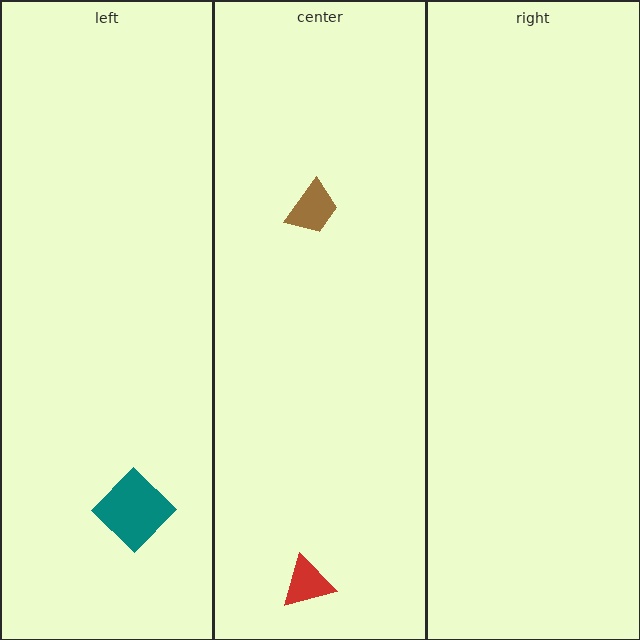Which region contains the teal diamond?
The left region.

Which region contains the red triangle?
The center region.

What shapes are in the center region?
The red triangle, the brown trapezoid.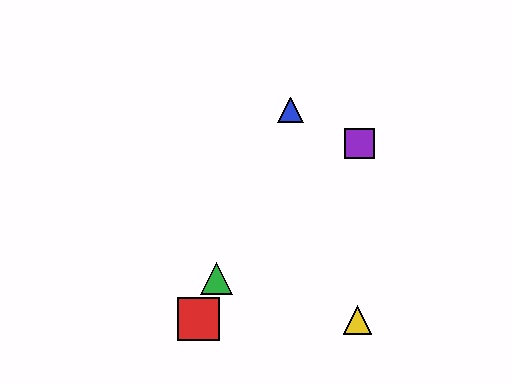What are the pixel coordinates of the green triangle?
The green triangle is at (216, 278).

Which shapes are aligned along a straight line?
The red square, the blue triangle, the green triangle are aligned along a straight line.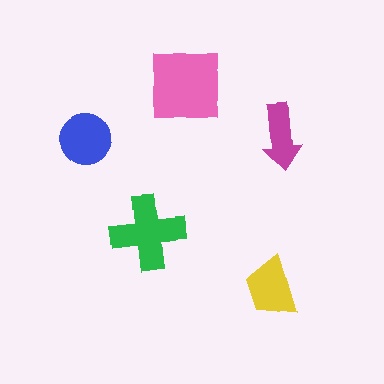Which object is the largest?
The pink square.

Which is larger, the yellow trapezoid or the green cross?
The green cross.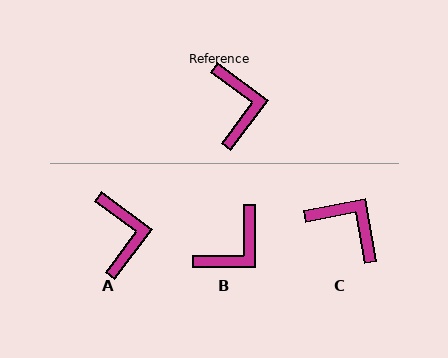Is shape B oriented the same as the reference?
No, it is off by about 54 degrees.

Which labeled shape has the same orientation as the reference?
A.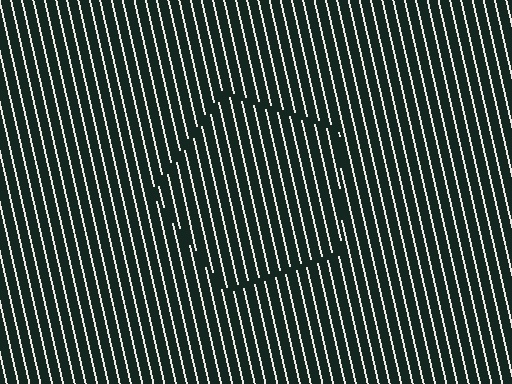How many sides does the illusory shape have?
5 sides — the line-ends trace a pentagon.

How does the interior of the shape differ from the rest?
The interior of the shape contains the same grating, shifted by half a period — the contour is defined by the phase discontinuity where line-ends from the inner and outer gratings abut.